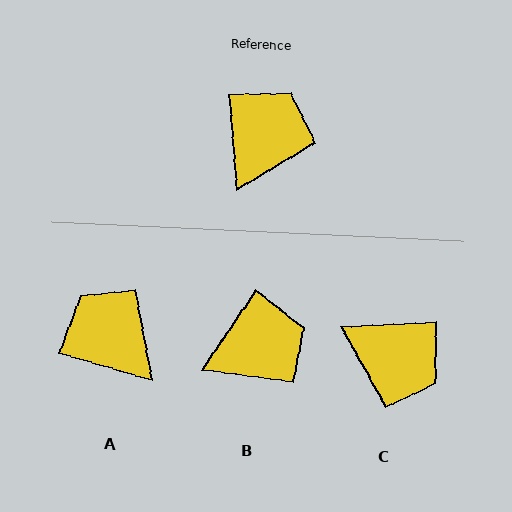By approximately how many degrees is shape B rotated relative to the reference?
Approximately 39 degrees clockwise.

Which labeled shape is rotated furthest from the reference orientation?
C, about 92 degrees away.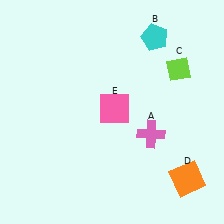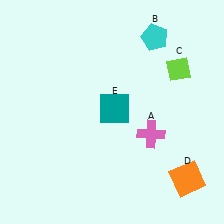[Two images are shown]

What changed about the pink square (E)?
In Image 1, E is pink. In Image 2, it changed to teal.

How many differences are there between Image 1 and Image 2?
There is 1 difference between the two images.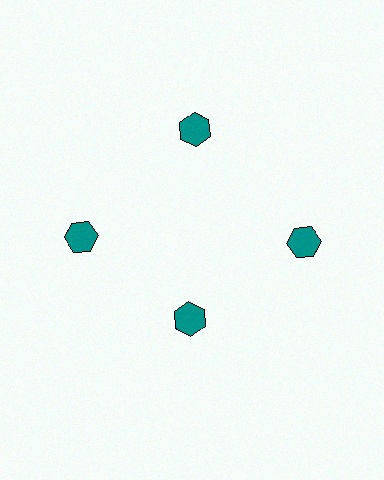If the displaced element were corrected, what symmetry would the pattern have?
It would have 4-fold rotational symmetry — the pattern would map onto itself every 90 degrees.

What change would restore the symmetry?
The symmetry would be restored by moving it outward, back onto the ring so that all 4 hexagons sit at equal angles and equal distance from the center.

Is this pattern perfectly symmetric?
No. The 4 teal hexagons are arranged in a ring, but one element near the 6 o'clock position is pulled inward toward the center, breaking the 4-fold rotational symmetry.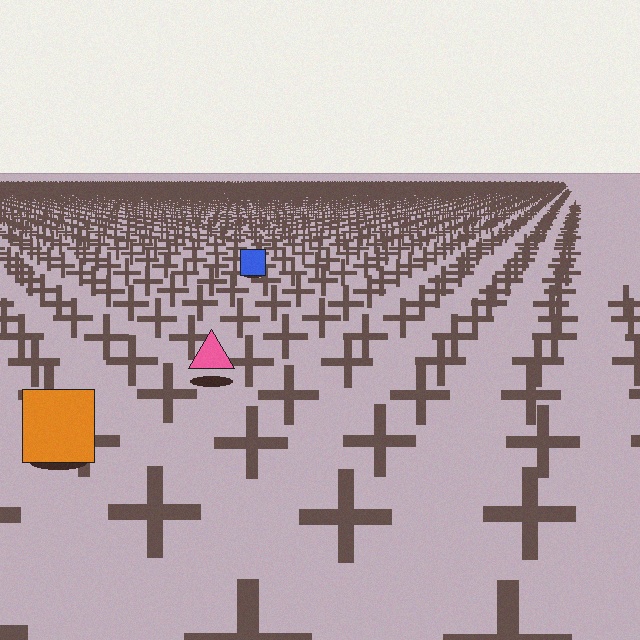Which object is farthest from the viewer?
The blue square is farthest from the viewer. It appears smaller and the ground texture around it is denser.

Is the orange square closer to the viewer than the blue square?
Yes. The orange square is closer — you can tell from the texture gradient: the ground texture is coarser near it.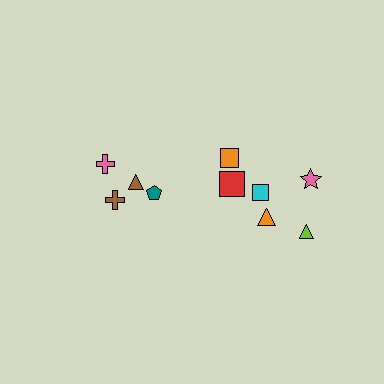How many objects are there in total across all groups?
There are 10 objects.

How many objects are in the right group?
There are 6 objects.